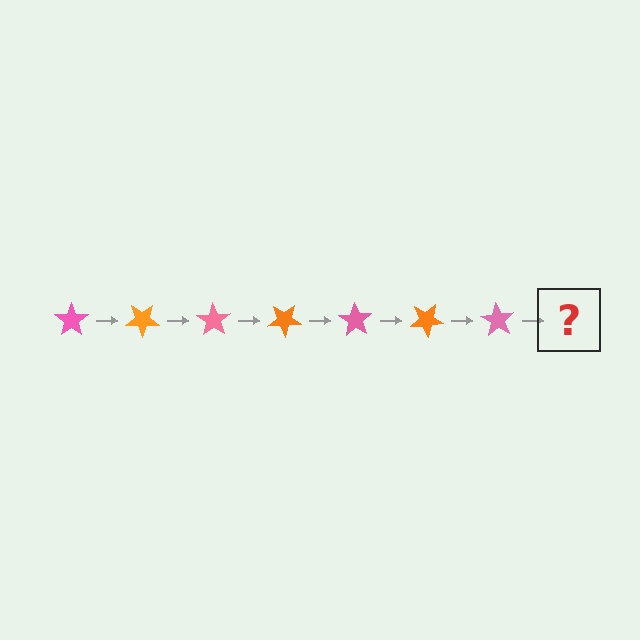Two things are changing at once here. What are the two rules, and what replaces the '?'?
The two rules are that it rotates 35 degrees each step and the color cycles through pink and orange. The '?' should be an orange star, rotated 245 degrees from the start.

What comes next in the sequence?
The next element should be an orange star, rotated 245 degrees from the start.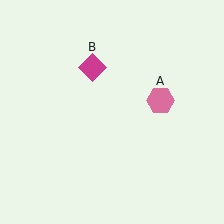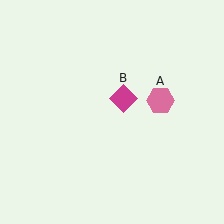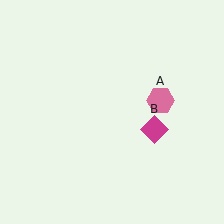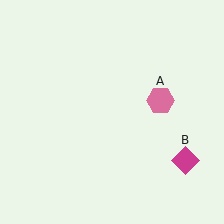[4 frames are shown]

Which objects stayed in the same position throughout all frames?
Pink hexagon (object A) remained stationary.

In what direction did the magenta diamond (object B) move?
The magenta diamond (object B) moved down and to the right.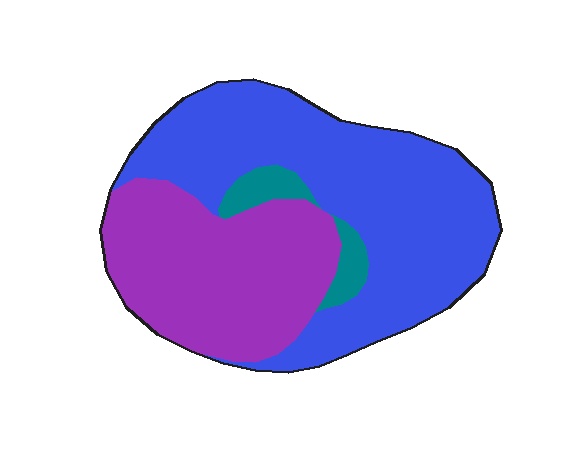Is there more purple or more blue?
Blue.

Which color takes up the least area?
Teal, at roughly 5%.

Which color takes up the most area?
Blue, at roughly 55%.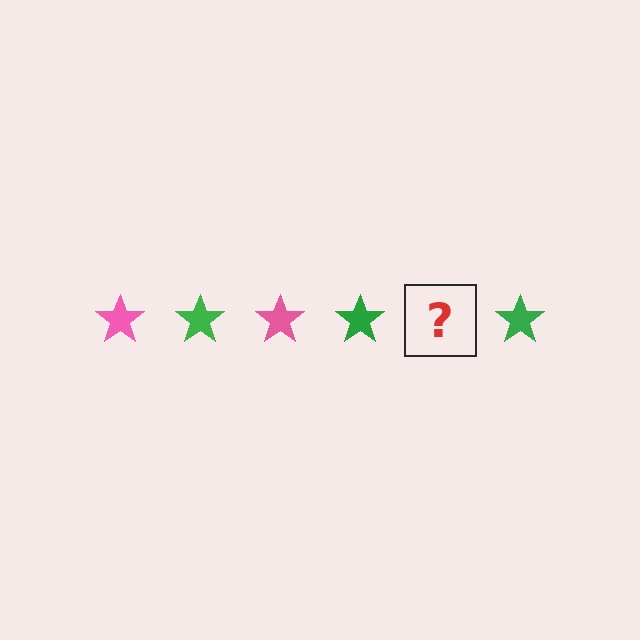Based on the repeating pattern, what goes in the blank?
The blank should be a pink star.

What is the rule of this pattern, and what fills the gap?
The rule is that the pattern cycles through pink, green stars. The gap should be filled with a pink star.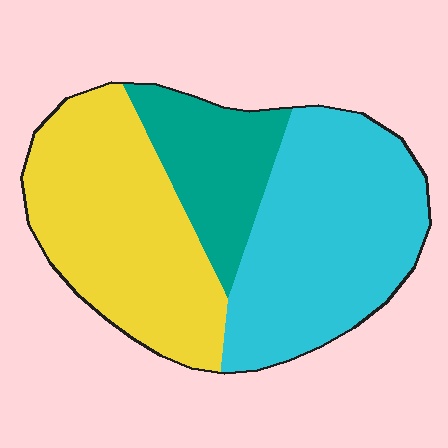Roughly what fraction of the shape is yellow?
Yellow takes up about two fifths (2/5) of the shape.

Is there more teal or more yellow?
Yellow.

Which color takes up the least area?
Teal, at roughly 20%.